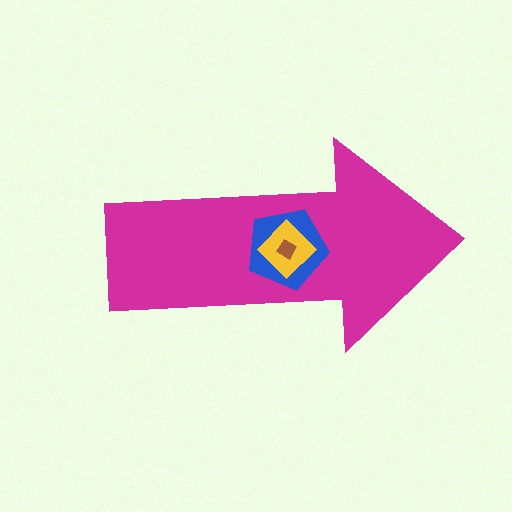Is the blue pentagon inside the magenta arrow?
Yes.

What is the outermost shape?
The magenta arrow.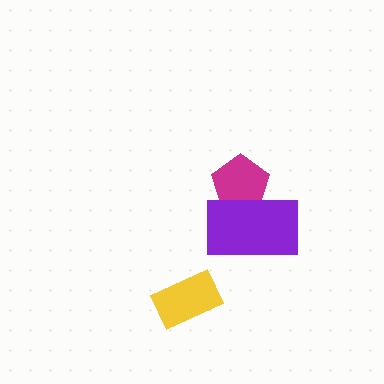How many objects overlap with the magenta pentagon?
1 object overlaps with the magenta pentagon.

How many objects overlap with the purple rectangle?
1 object overlaps with the purple rectangle.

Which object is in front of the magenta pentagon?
The purple rectangle is in front of the magenta pentagon.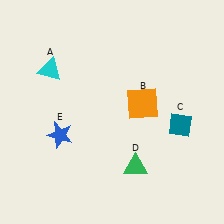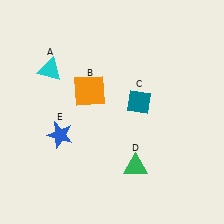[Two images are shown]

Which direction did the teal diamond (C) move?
The teal diamond (C) moved left.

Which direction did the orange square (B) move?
The orange square (B) moved left.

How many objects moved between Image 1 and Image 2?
2 objects moved between the two images.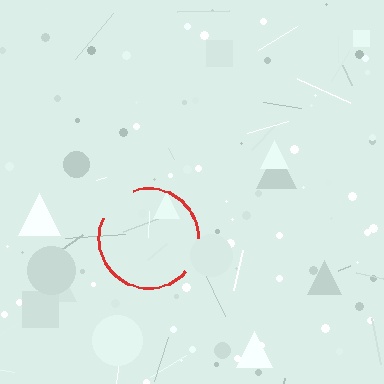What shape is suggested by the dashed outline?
The dashed outline suggests a circle.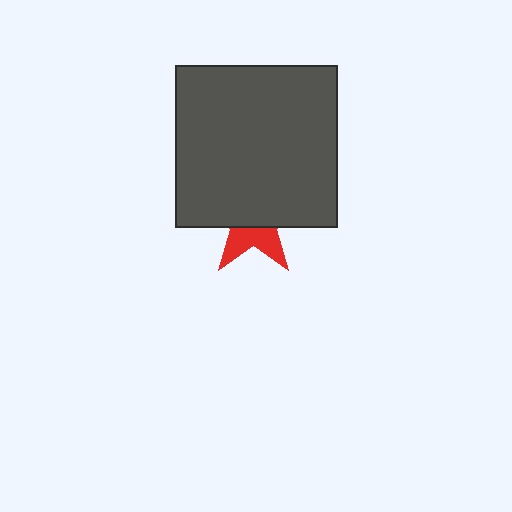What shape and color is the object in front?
The object in front is a dark gray square.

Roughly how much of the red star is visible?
A small part of it is visible (roughly 39%).